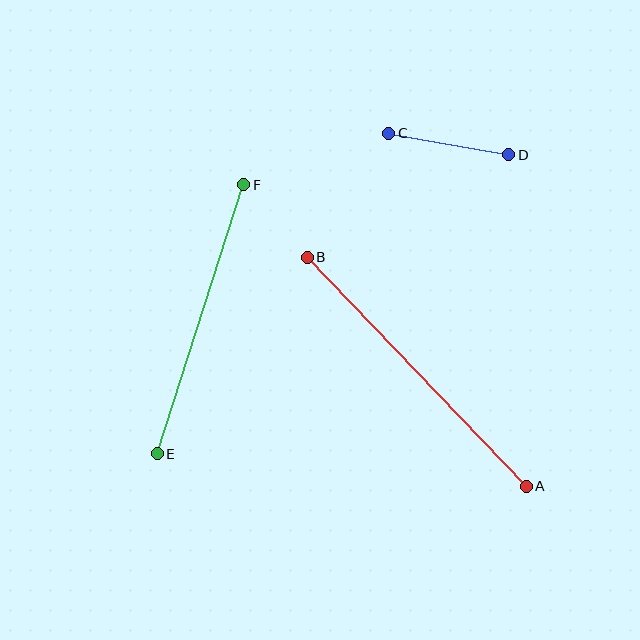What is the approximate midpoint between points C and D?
The midpoint is at approximately (449, 144) pixels.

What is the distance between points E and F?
The distance is approximately 283 pixels.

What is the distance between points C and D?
The distance is approximately 122 pixels.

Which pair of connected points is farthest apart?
Points A and B are farthest apart.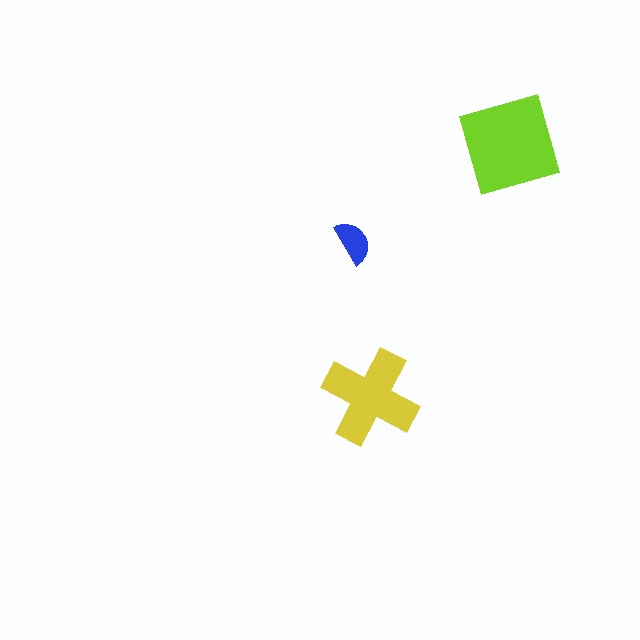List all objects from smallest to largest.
The blue semicircle, the yellow cross, the lime square.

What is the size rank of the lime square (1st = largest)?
1st.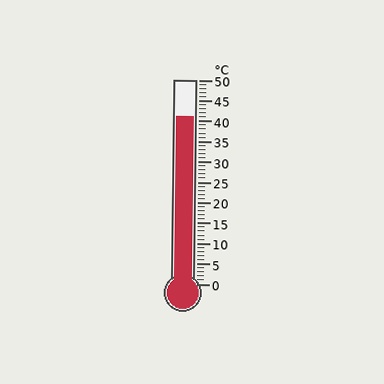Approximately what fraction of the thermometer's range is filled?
The thermometer is filled to approximately 80% of its range.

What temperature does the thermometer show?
The thermometer shows approximately 41°C.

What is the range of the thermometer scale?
The thermometer scale ranges from 0°C to 50°C.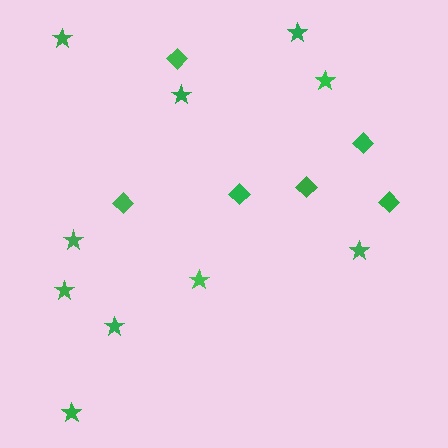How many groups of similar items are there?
There are 2 groups: one group of diamonds (6) and one group of stars (10).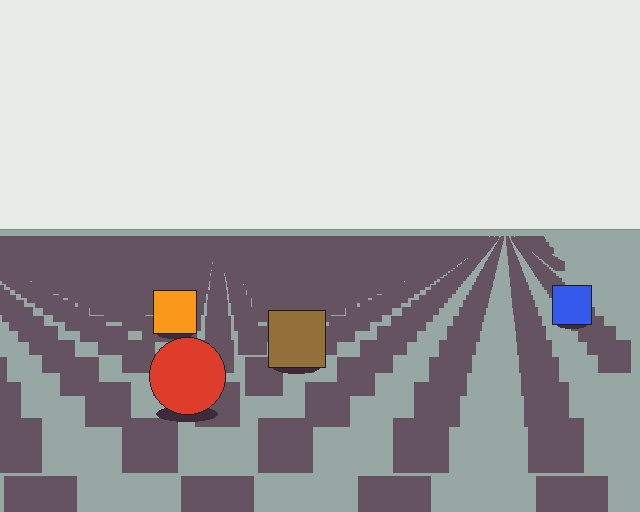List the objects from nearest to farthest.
From nearest to farthest: the red circle, the brown square, the orange square, the blue square.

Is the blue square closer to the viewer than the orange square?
No. The orange square is closer — you can tell from the texture gradient: the ground texture is coarser near it.